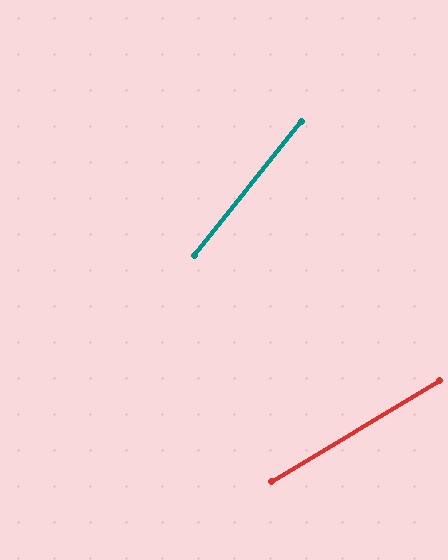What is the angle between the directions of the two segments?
Approximately 21 degrees.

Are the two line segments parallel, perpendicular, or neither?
Neither parallel nor perpendicular — they differ by about 21°.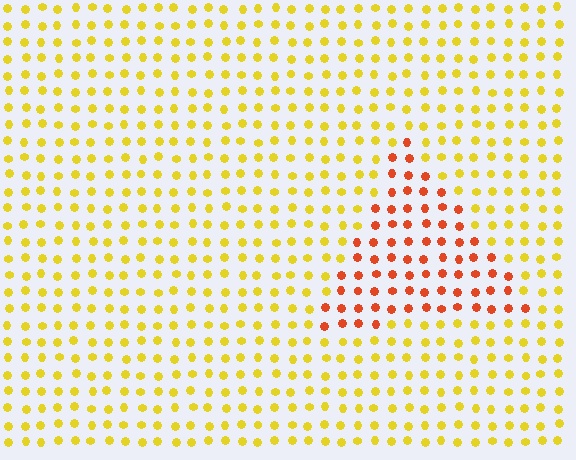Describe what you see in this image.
The image is filled with small yellow elements in a uniform arrangement. A triangle-shaped region is visible where the elements are tinted to a slightly different hue, forming a subtle color boundary.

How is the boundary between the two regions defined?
The boundary is defined purely by a slight shift in hue (about 45 degrees). Spacing, size, and orientation are identical on both sides.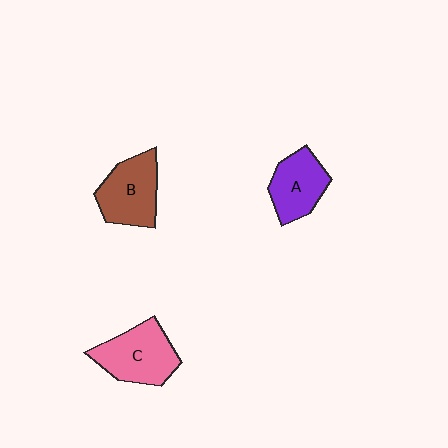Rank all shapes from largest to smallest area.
From largest to smallest: C (pink), B (brown), A (purple).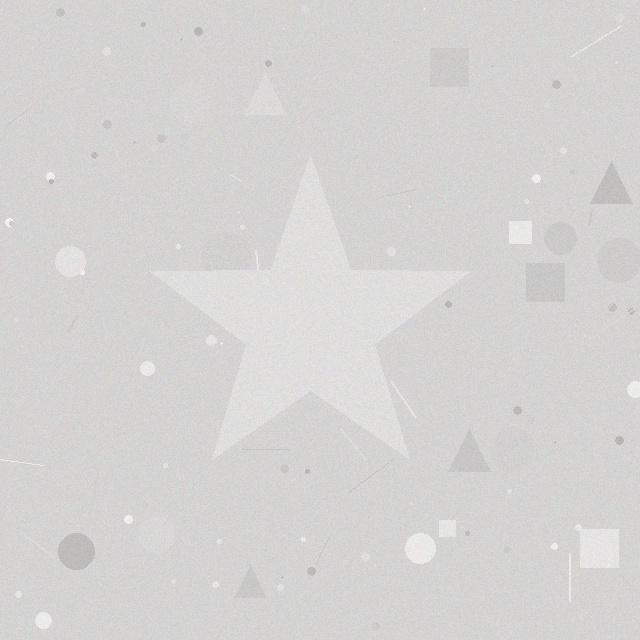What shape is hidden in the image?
A star is hidden in the image.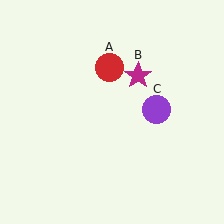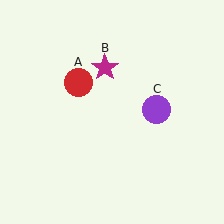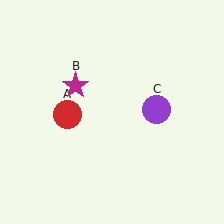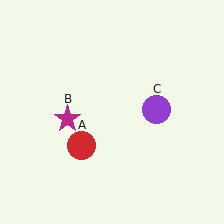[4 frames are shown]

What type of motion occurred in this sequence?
The red circle (object A), magenta star (object B) rotated counterclockwise around the center of the scene.